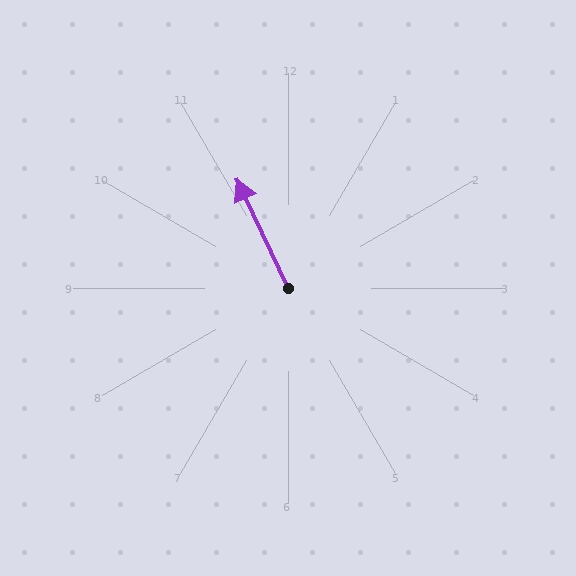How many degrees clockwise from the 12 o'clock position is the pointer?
Approximately 335 degrees.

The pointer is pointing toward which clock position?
Roughly 11 o'clock.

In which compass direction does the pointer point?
Northwest.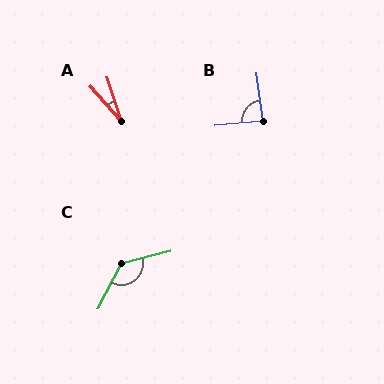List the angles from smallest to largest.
A (24°), B (87°), C (132°).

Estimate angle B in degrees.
Approximately 87 degrees.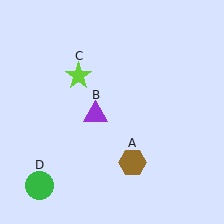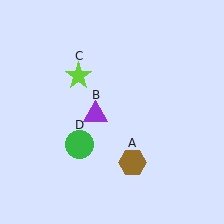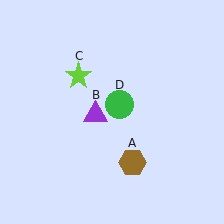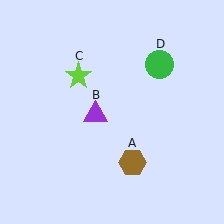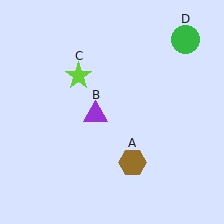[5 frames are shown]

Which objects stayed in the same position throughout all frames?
Brown hexagon (object A) and purple triangle (object B) and lime star (object C) remained stationary.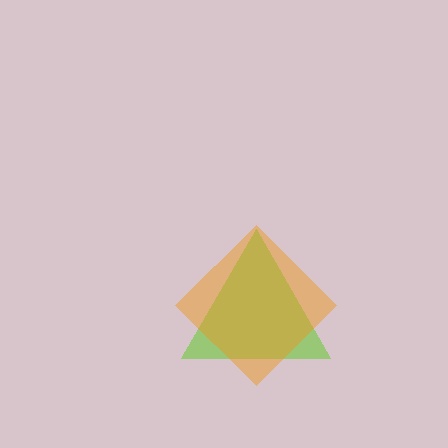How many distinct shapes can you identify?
There are 2 distinct shapes: a lime triangle, an orange diamond.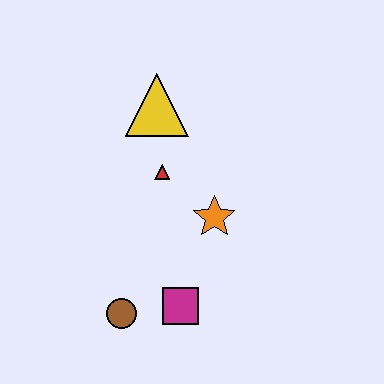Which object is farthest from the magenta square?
The yellow triangle is farthest from the magenta square.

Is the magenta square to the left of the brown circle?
No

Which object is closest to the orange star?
The red triangle is closest to the orange star.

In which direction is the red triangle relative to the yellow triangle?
The red triangle is below the yellow triangle.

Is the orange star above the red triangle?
No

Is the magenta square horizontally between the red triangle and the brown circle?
No